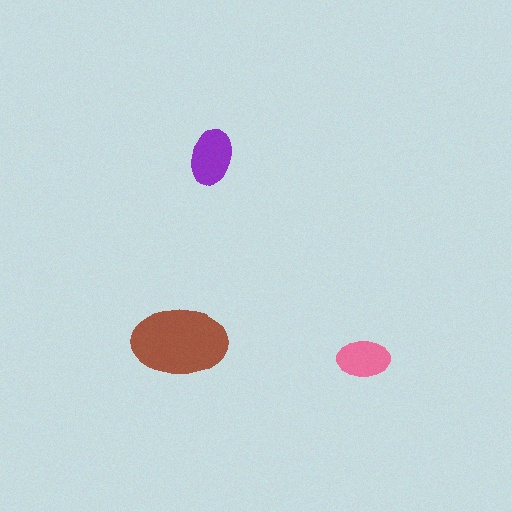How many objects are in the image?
There are 3 objects in the image.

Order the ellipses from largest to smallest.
the brown one, the purple one, the pink one.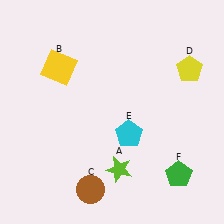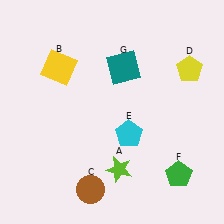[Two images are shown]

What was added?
A teal square (G) was added in Image 2.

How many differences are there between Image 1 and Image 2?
There is 1 difference between the two images.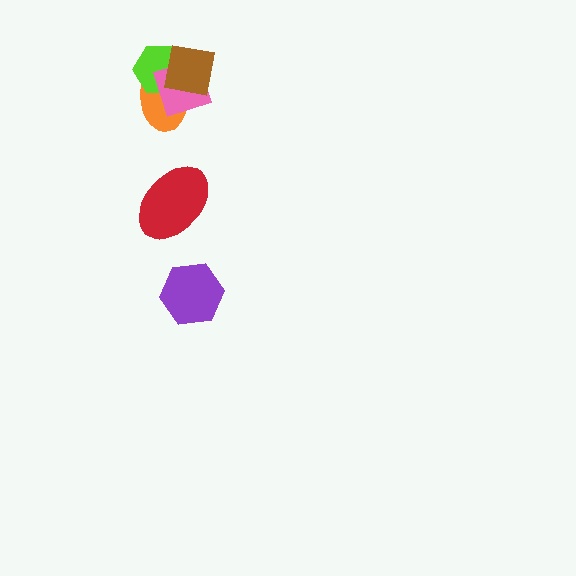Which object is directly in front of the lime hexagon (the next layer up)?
The pink diamond is directly in front of the lime hexagon.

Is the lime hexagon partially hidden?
Yes, it is partially covered by another shape.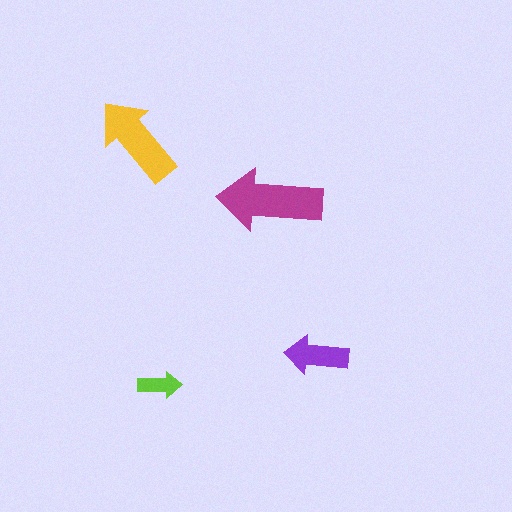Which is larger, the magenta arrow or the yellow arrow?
The magenta one.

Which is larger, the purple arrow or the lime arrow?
The purple one.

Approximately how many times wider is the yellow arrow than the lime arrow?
About 2 times wider.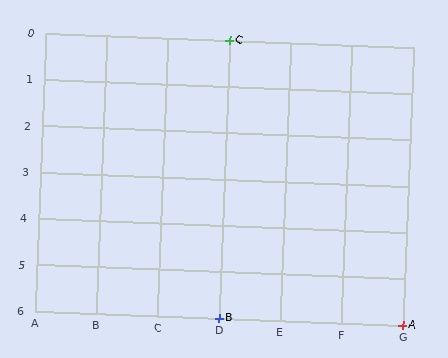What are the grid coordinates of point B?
Point B is at grid coordinates (D, 6).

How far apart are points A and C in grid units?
Points A and C are 3 columns and 6 rows apart (about 6.7 grid units diagonally).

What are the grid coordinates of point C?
Point C is at grid coordinates (D, 0).